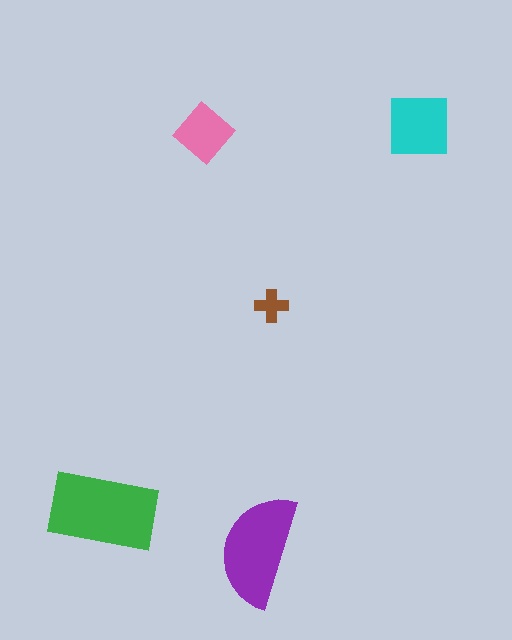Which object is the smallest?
The brown cross.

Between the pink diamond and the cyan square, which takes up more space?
The cyan square.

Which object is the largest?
The green rectangle.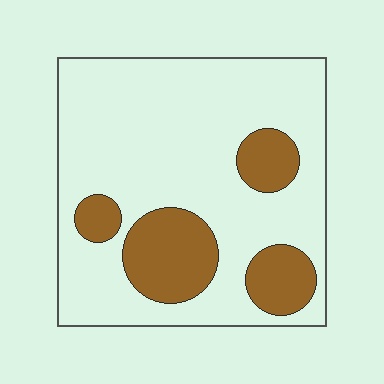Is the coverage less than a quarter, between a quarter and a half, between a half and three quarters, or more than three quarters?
Less than a quarter.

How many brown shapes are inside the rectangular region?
4.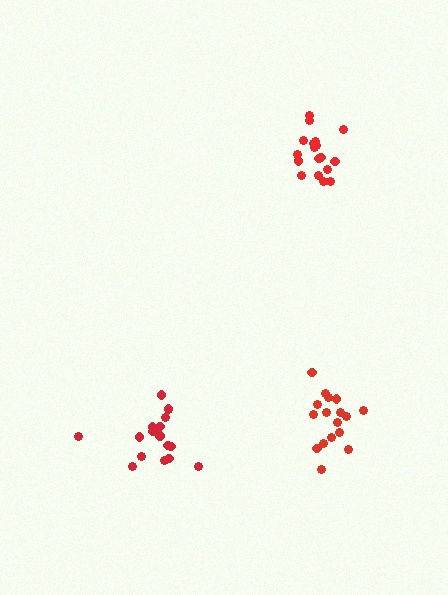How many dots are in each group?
Group 1: 17 dots, Group 2: 18 dots, Group 3: 17 dots (52 total).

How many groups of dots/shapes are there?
There are 3 groups.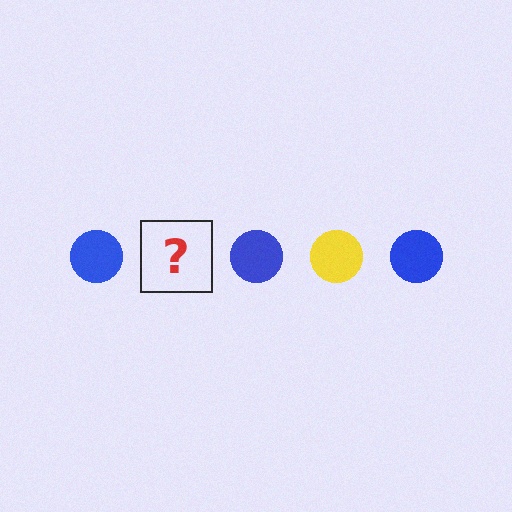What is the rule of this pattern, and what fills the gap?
The rule is that the pattern cycles through blue, yellow circles. The gap should be filled with a yellow circle.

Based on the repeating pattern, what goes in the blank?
The blank should be a yellow circle.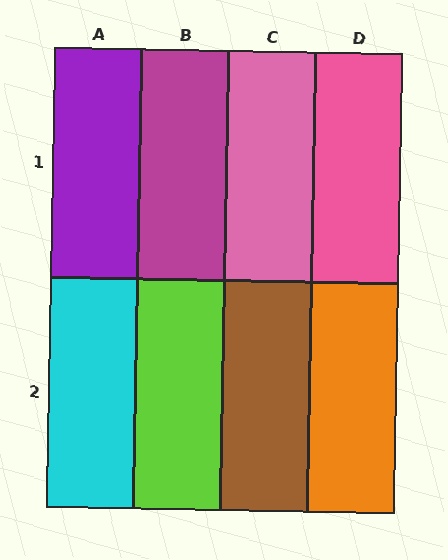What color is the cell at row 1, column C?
Pink.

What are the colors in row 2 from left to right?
Cyan, lime, brown, orange.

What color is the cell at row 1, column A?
Purple.